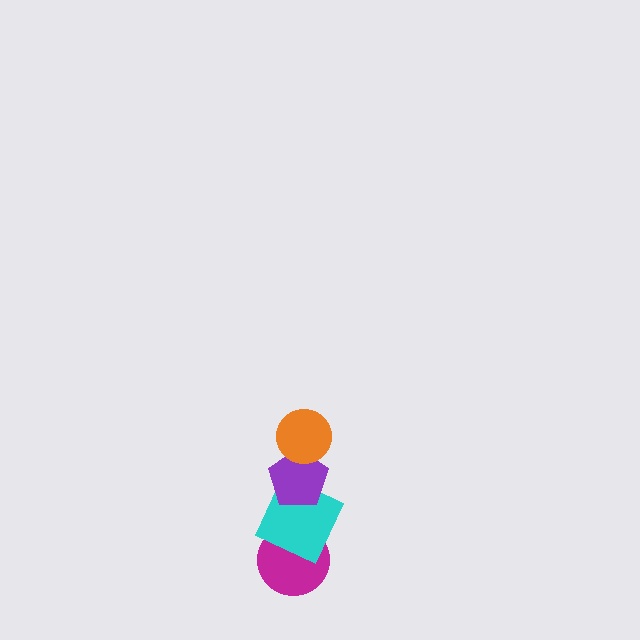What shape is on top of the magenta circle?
The cyan square is on top of the magenta circle.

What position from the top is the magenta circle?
The magenta circle is 4th from the top.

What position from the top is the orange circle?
The orange circle is 1st from the top.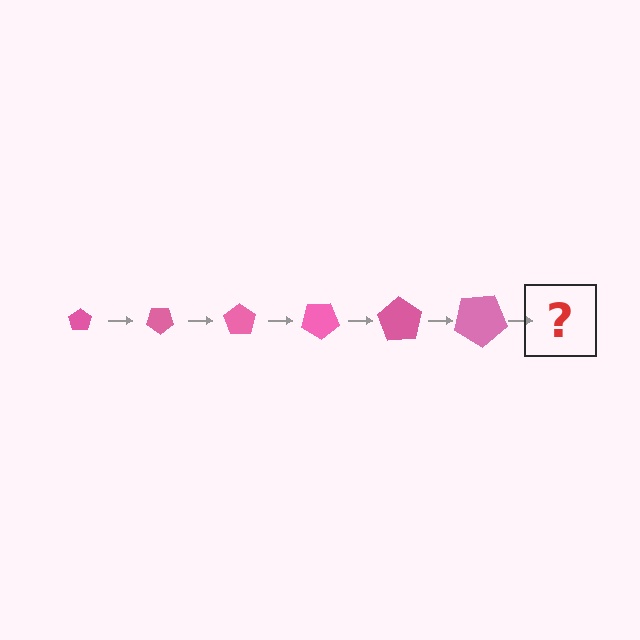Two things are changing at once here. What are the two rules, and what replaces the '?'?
The two rules are that the pentagon grows larger each step and it rotates 35 degrees each step. The '?' should be a pentagon, larger than the previous one and rotated 210 degrees from the start.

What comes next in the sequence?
The next element should be a pentagon, larger than the previous one and rotated 210 degrees from the start.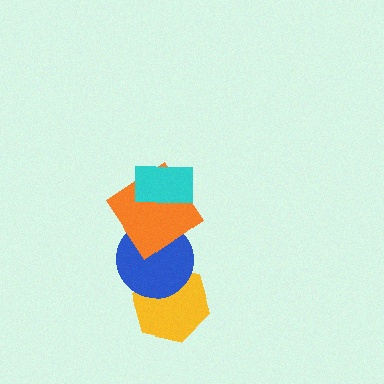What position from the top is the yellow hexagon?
The yellow hexagon is 4th from the top.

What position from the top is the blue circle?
The blue circle is 3rd from the top.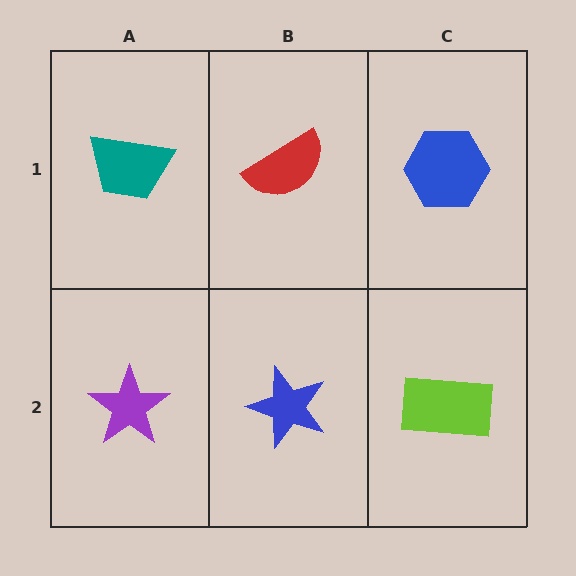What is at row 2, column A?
A purple star.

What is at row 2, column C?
A lime rectangle.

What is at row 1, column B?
A red semicircle.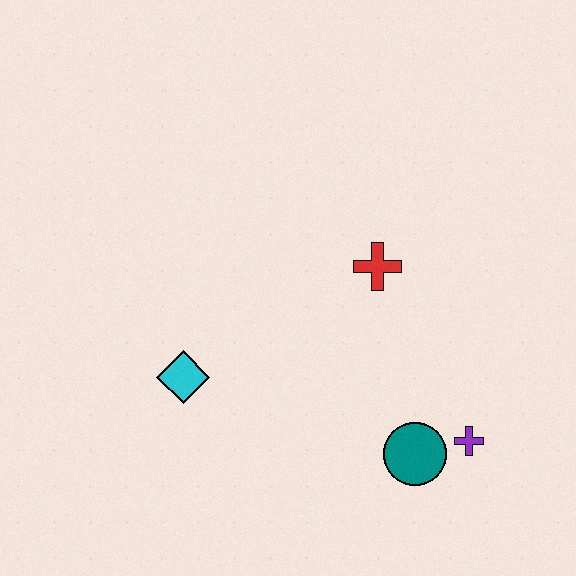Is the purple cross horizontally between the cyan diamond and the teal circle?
No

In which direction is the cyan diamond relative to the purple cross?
The cyan diamond is to the left of the purple cross.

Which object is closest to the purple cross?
The teal circle is closest to the purple cross.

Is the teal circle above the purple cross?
No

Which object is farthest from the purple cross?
The cyan diamond is farthest from the purple cross.